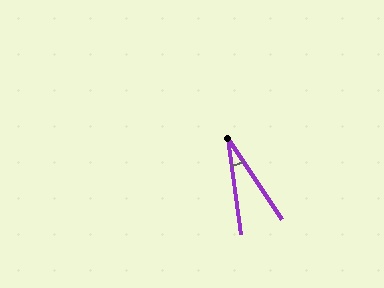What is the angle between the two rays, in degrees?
Approximately 27 degrees.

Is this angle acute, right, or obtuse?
It is acute.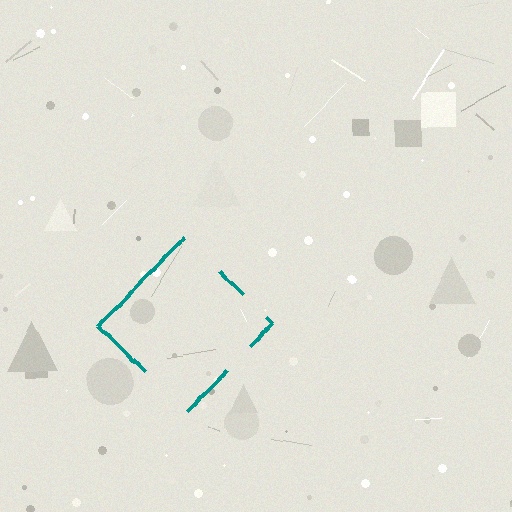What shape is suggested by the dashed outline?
The dashed outline suggests a diamond.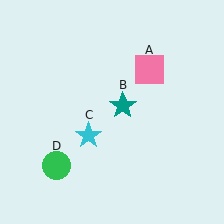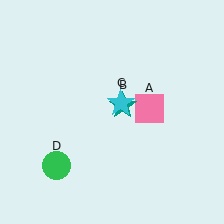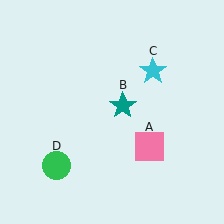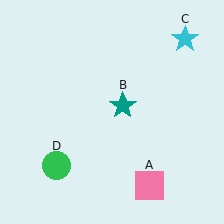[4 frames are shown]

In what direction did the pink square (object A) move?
The pink square (object A) moved down.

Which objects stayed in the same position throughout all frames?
Teal star (object B) and green circle (object D) remained stationary.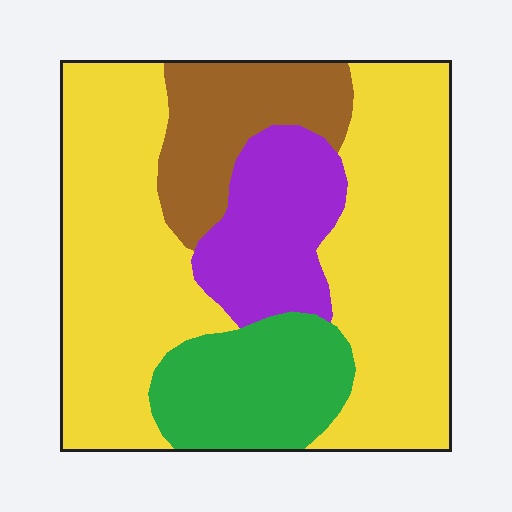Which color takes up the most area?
Yellow, at roughly 60%.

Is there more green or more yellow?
Yellow.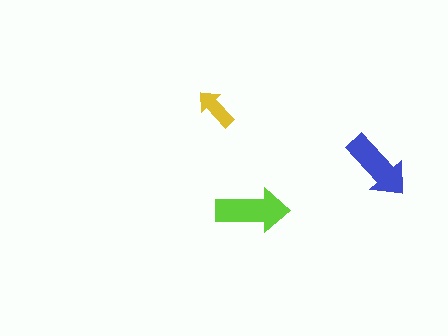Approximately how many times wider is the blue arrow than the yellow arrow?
About 1.5 times wider.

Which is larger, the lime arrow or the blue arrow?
The lime one.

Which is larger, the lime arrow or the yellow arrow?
The lime one.